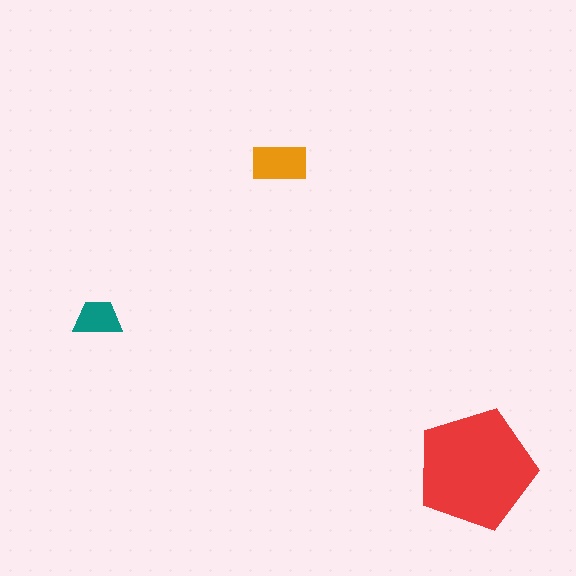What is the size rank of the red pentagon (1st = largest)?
1st.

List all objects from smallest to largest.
The teal trapezoid, the orange rectangle, the red pentagon.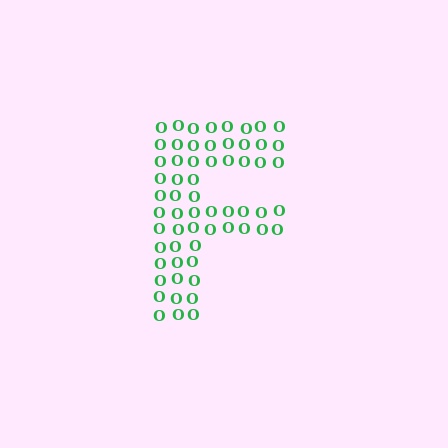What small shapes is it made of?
It is made of small letter O's.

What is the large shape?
The large shape is the letter F.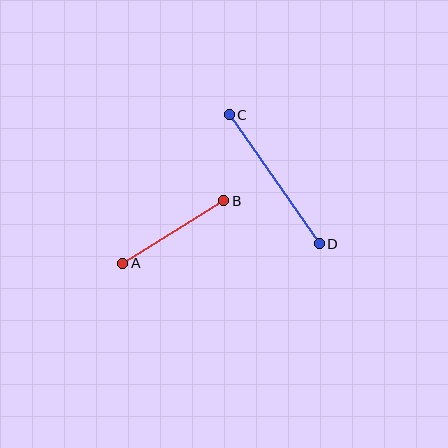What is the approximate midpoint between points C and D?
The midpoint is at approximately (274, 179) pixels.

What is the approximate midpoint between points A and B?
The midpoint is at approximately (173, 232) pixels.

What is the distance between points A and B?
The distance is approximately 119 pixels.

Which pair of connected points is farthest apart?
Points C and D are farthest apart.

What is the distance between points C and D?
The distance is approximately 157 pixels.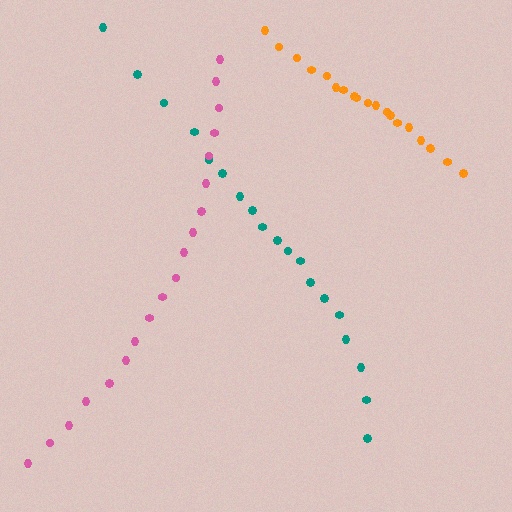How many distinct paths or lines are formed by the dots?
There are 3 distinct paths.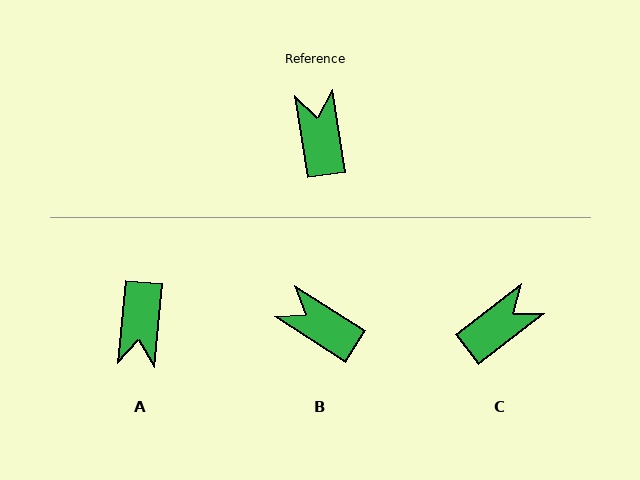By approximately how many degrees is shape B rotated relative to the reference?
Approximately 48 degrees counter-clockwise.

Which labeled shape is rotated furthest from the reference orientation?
A, about 166 degrees away.